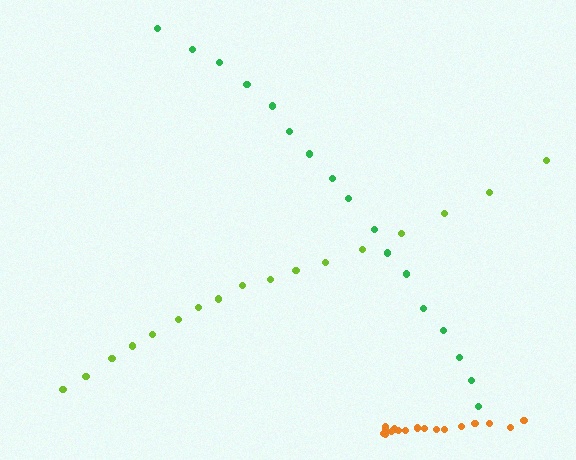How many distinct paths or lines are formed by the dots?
There are 3 distinct paths.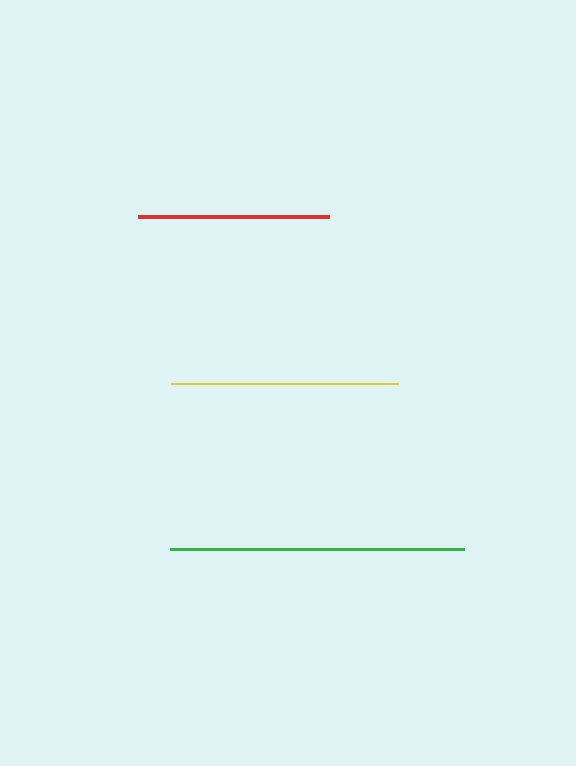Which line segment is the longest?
The green line is the longest at approximately 294 pixels.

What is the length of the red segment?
The red segment is approximately 191 pixels long.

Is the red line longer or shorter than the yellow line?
The yellow line is longer than the red line.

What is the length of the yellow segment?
The yellow segment is approximately 227 pixels long.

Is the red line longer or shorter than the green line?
The green line is longer than the red line.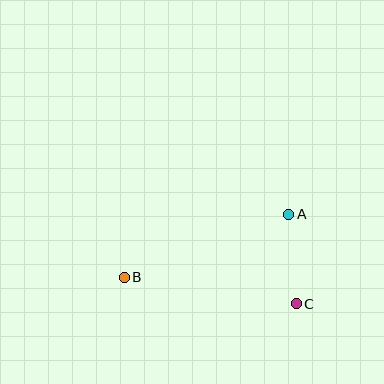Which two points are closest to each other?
Points A and C are closest to each other.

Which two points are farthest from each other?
Points A and B are farthest from each other.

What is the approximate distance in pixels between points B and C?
The distance between B and C is approximately 174 pixels.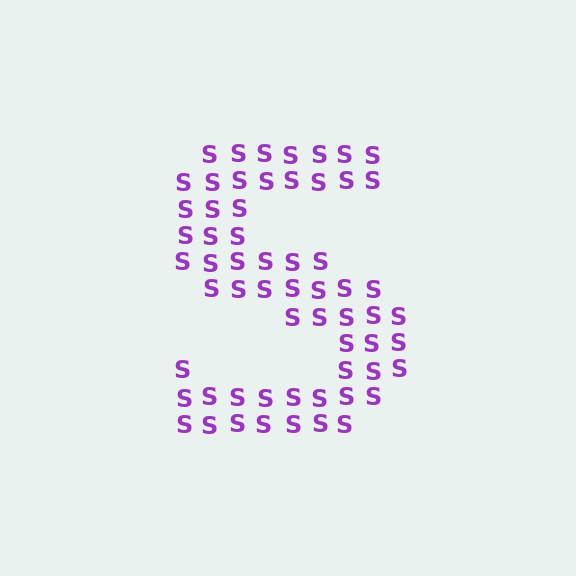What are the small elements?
The small elements are letter S's.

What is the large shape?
The large shape is the letter S.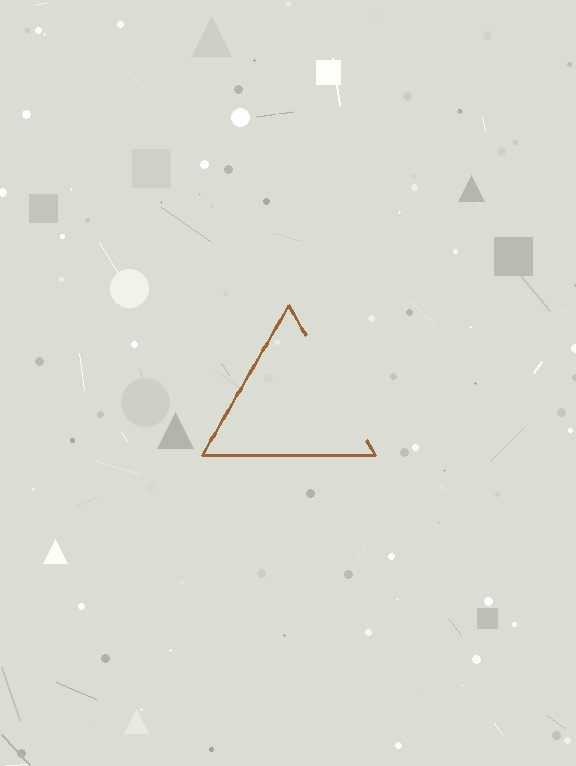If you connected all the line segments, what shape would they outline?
They would outline a triangle.